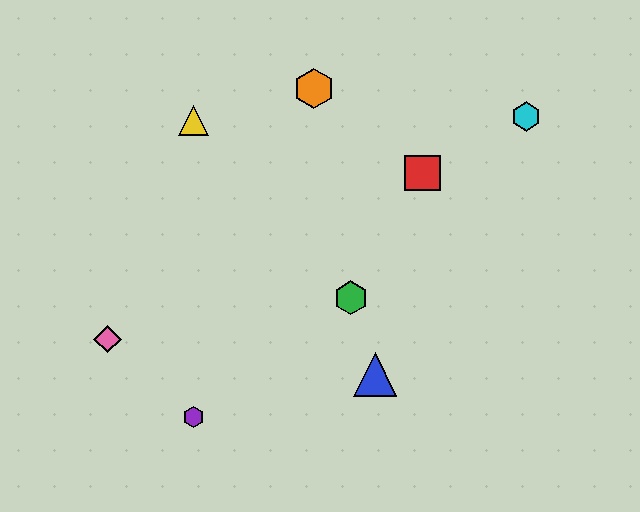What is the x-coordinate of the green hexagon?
The green hexagon is at x≈351.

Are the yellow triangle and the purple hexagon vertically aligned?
Yes, both are at x≈194.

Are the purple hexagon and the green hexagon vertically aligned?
No, the purple hexagon is at x≈194 and the green hexagon is at x≈351.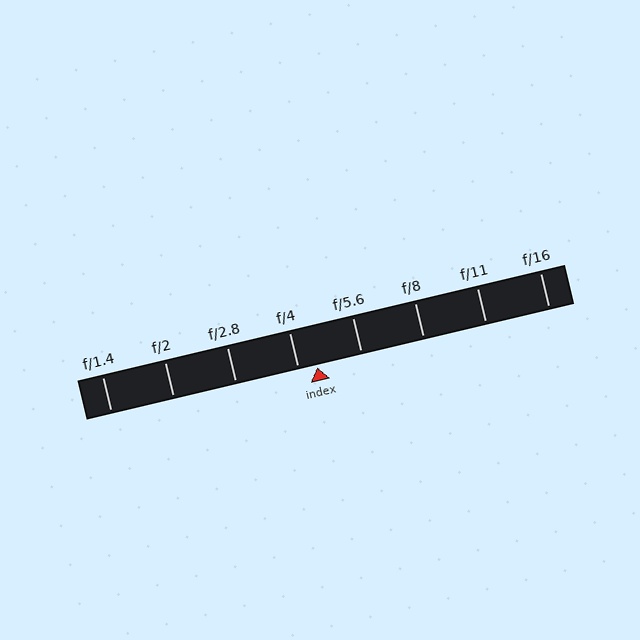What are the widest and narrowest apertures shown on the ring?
The widest aperture shown is f/1.4 and the narrowest is f/16.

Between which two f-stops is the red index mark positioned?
The index mark is between f/4 and f/5.6.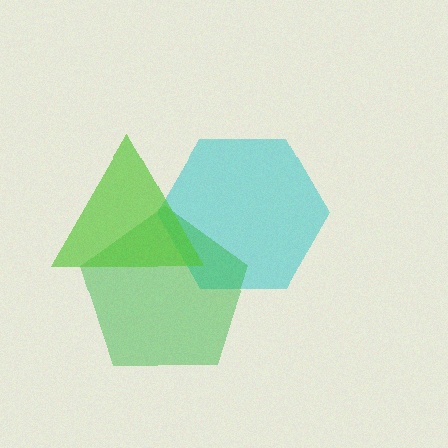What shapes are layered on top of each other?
The layered shapes are: a cyan hexagon, a green pentagon, a lime triangle.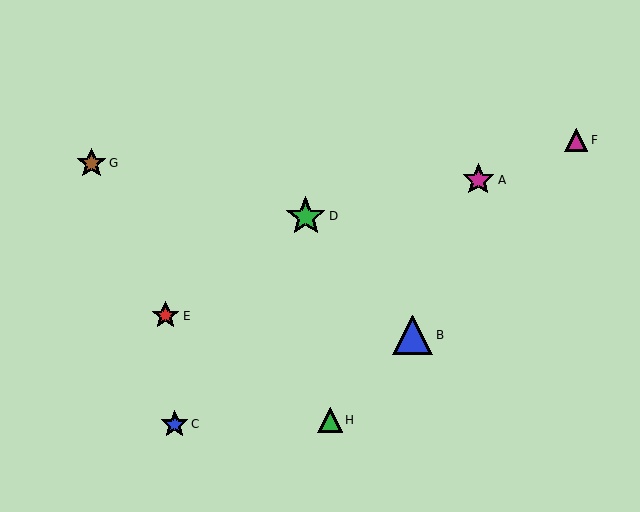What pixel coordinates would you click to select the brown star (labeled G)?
Click at (91, 163) to select the brown star G.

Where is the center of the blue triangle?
The center of the blue triangle is at (413, 335).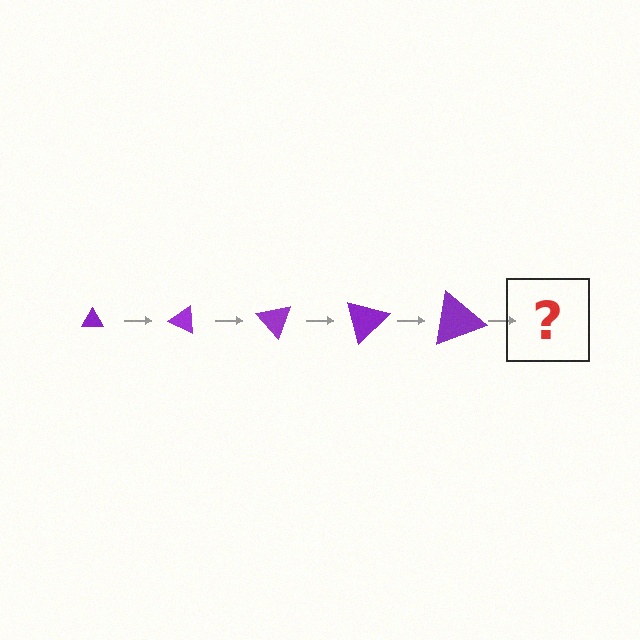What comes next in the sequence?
The next element should be a triangle, larger than the previous one and rotated 125 degrees from the start.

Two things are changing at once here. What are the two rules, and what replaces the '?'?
The two rules are that the triangle grows larger each step and it rotates 25 degrees each step. The '?' should be a triangle, larger than the previous one and rotated 125 degrees from the start.